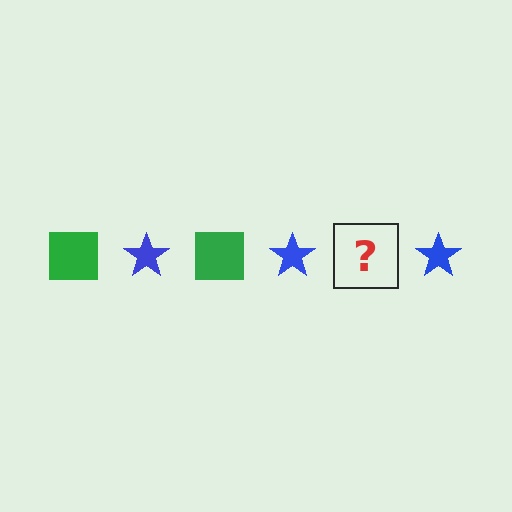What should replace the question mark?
The question mark should be replaced with a green square.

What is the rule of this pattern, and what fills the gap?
The rule is that the pattern alternates between green square and blue star. The gap should be filled with a green square.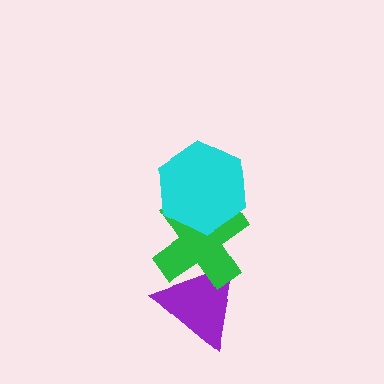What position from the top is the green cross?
The green cross is 2nd from the top.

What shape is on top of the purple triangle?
The green cross is on top of the purple triangle.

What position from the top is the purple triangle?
The purple triangle is 3rd from the top.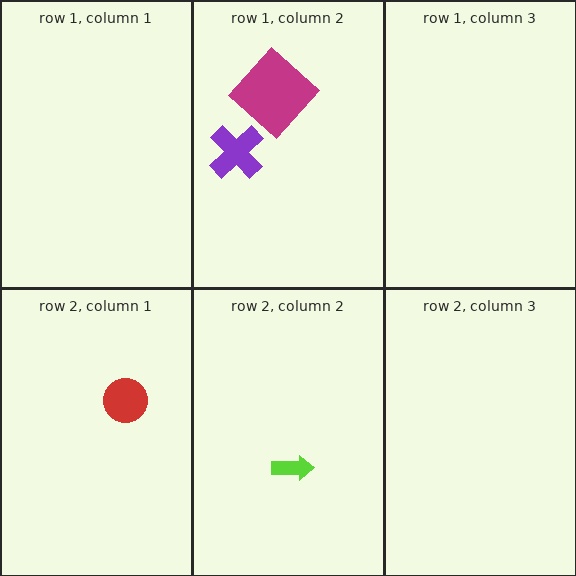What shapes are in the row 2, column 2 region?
The lime arrow.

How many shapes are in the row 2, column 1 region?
1.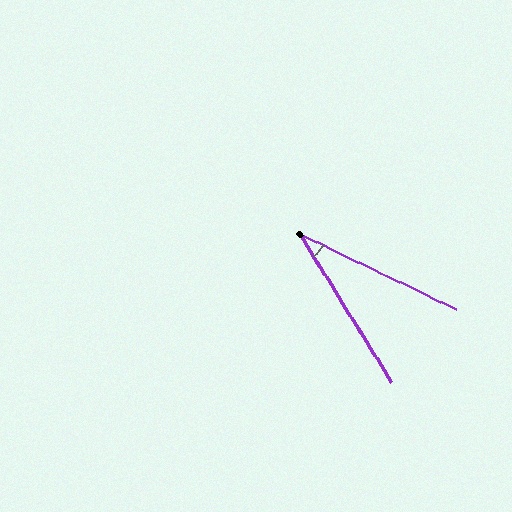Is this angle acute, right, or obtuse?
It is acute.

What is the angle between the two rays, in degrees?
Approximately 33 degrees.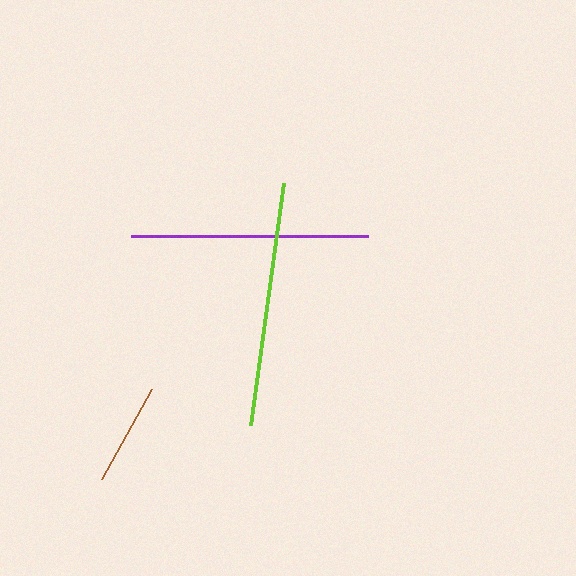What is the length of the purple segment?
The purple segment is approximately 237 pixels long.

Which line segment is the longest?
The lime line is the longest at approximately 244 pixels.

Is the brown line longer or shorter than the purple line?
The purple line is longer than the brown line.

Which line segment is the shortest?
The brown line is the shortest at approximately 103 pixels.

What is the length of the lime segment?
The lime segment is approximately 244 pixels long.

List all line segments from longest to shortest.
From longest to shortest: lime, purple, brown.